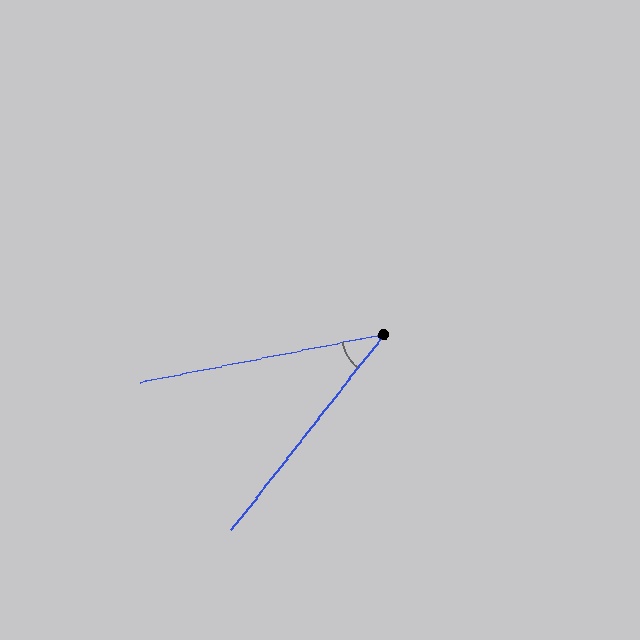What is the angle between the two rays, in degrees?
Approximately 41 degrees.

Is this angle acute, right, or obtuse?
It is acute.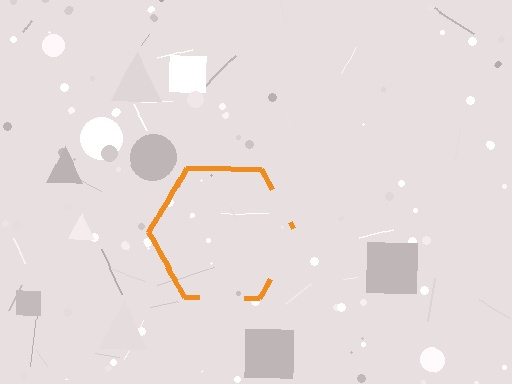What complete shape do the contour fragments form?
The contour fragments form a hexagon.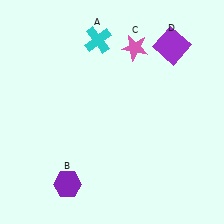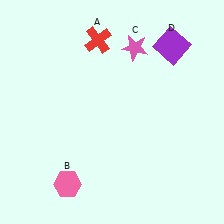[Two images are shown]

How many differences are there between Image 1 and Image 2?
There are 2 differences between the two images.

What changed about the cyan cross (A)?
In Image 1, A is cyan. In Image 2, it changed to red.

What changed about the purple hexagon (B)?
In Image 1, B is purple. In Image 2, it changed to pink.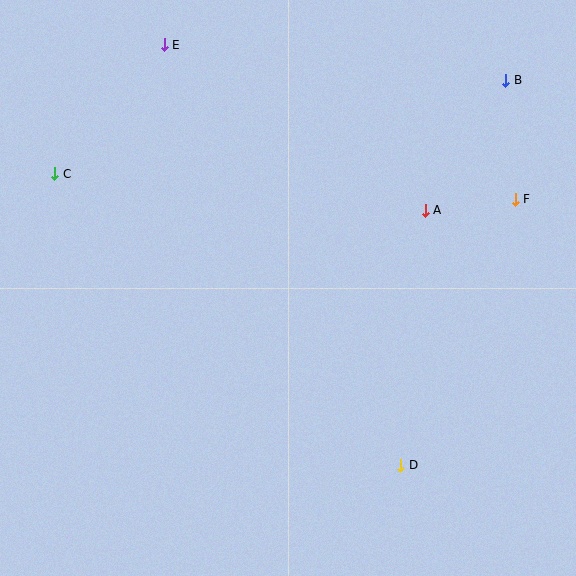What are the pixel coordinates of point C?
Point C is at (55, 174).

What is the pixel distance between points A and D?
The distance between A and D is 256 pixels.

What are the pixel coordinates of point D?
Point D is at (401, 465).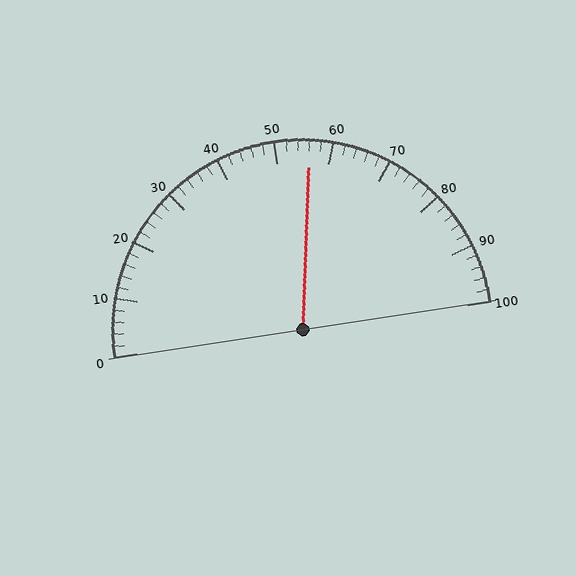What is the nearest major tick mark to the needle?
The nearest major tick mark is 60.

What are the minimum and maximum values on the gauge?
The gauge ranges from 0 to 100.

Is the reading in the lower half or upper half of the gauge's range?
The reading is in the upper half of the range (0 to 100).